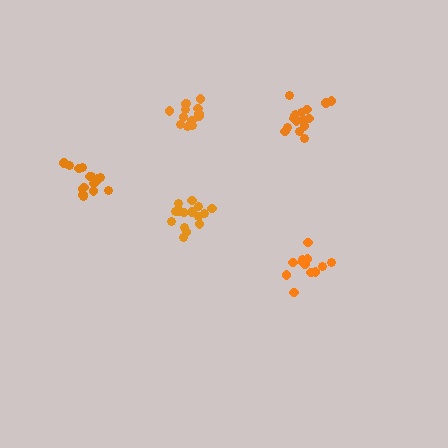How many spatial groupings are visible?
There are 5 spatial groupings.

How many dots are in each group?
Group 1: 14 dots, Group 2: 15 dots, Group 3: 14 dots, Group 4: 17 dots, Group 5: 16 dots (76 total).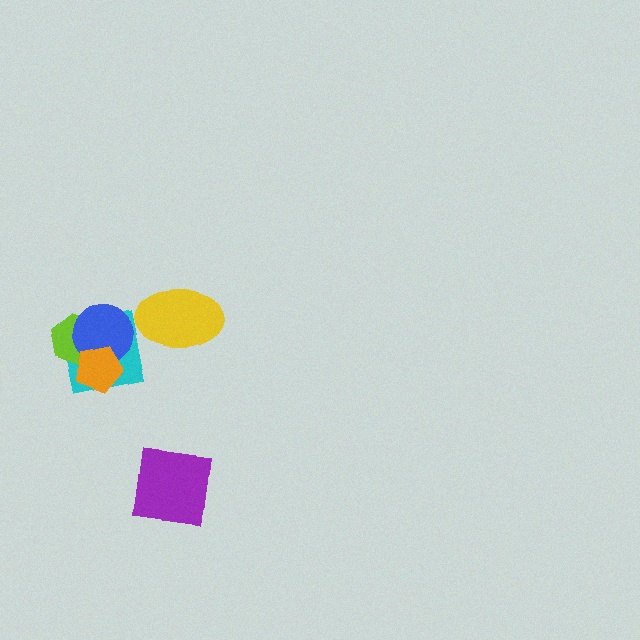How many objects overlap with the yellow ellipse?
0 objects overlap with the yellow ellipse.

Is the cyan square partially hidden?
Yes, it is partially covered by another shape.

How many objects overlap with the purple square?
0 objects overlap with the purple square.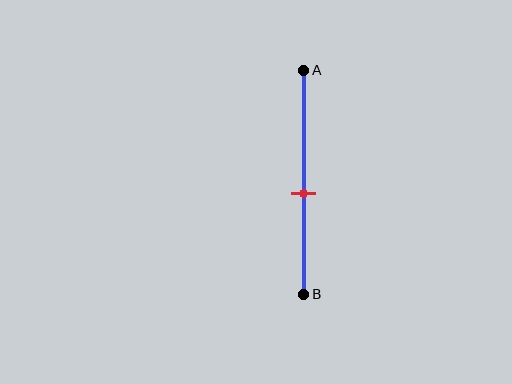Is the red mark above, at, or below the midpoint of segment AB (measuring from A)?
The red mark is below the midpoint of segment AB.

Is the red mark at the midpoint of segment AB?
No, the mark is at about 55% from A, not at the 50% midpoint.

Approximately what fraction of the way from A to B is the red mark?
The red mark is approximately 55% of the way from A to B.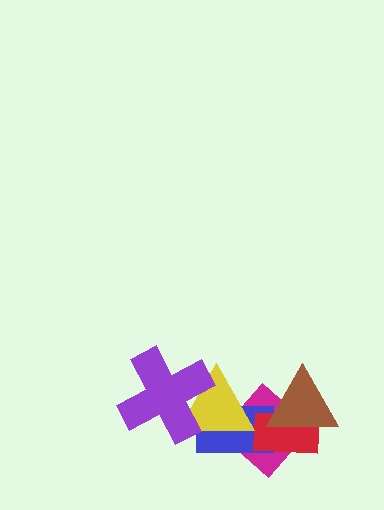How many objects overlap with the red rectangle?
3 objects overlap with the red rectangle.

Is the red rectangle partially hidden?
Yes, it is partially covered by another shape.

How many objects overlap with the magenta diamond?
4 objects overlap with the magenta diamond.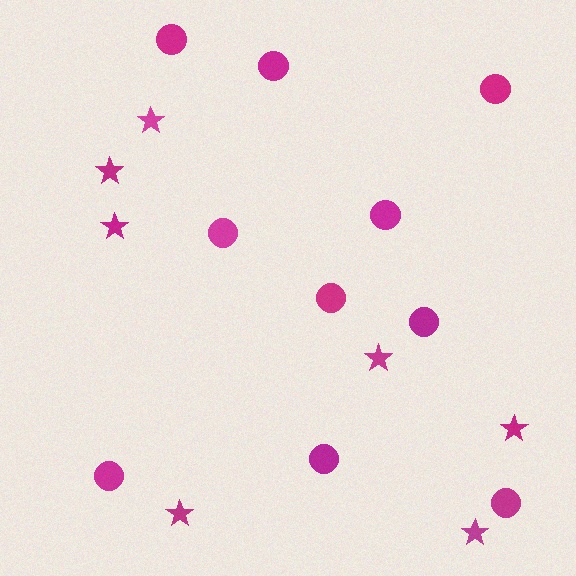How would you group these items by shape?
There are 2 groups: one group of circles (10) and one group of stars (7).